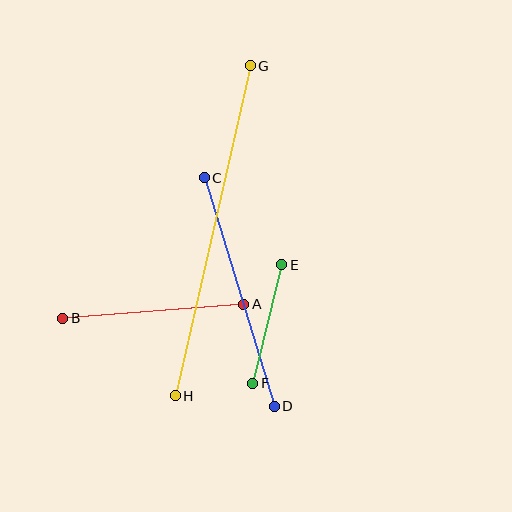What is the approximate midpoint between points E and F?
The midpoint is at approximately (267, 324) pixels.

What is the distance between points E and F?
The distance is approximately 122 pixels.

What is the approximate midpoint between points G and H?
The midpoint is at approximately (213, 231) pixels.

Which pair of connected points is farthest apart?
Points G and H are farthest apart.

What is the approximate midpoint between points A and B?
The midpoint is at approximately (153, 311) pixels.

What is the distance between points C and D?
The distance is approximately 239 pixels.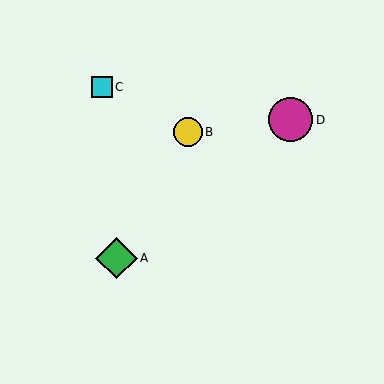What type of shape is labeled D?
Shape D is a magenta circle.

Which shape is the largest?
The magenta circle (labeled D) is the largest.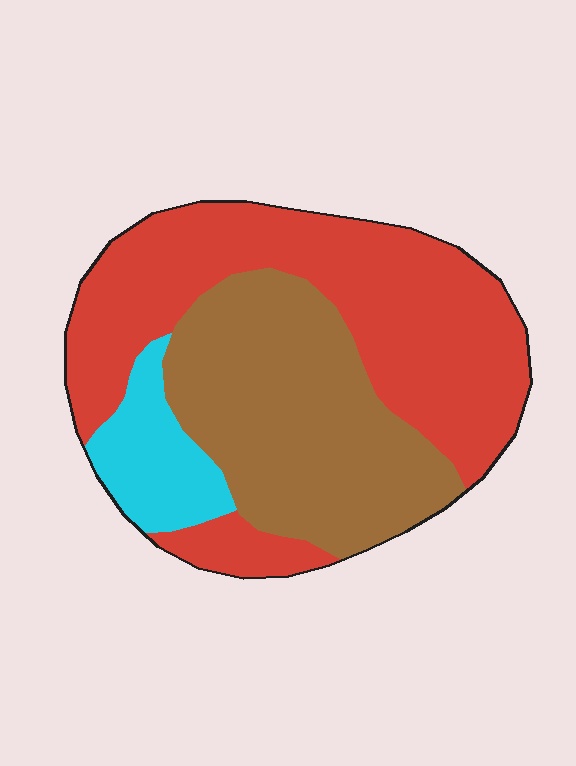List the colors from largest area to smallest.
From largest to smallest: red, brown, cyan.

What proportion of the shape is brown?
Brown covers roughly 40% of the shape.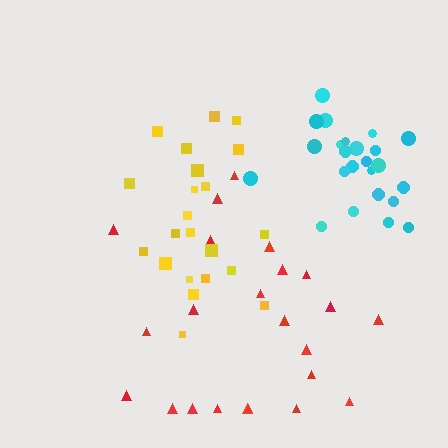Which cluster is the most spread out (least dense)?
Red.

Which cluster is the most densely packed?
Cyan.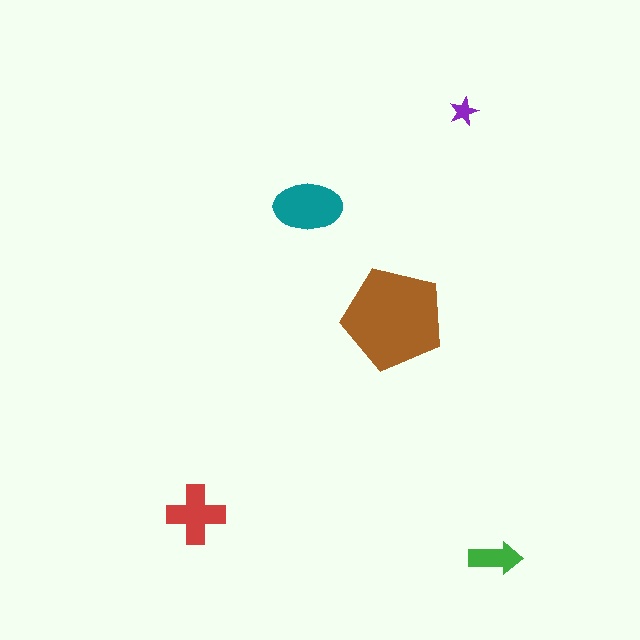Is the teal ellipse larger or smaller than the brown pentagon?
Smaller.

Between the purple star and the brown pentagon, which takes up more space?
The brown pentagon.